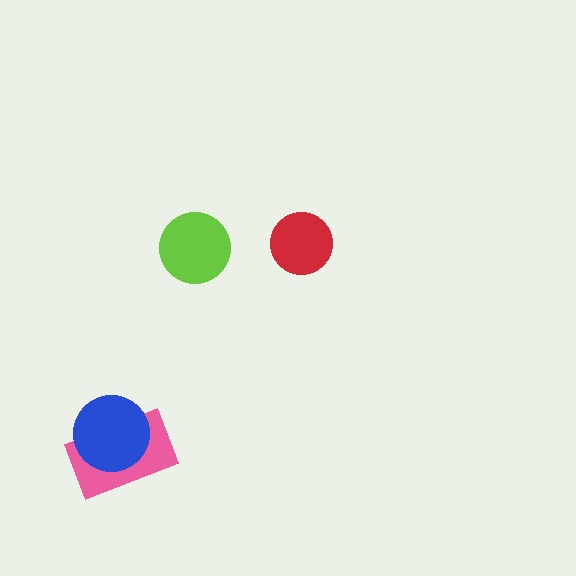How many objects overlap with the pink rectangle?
1 object overlaps with the pink rectangle.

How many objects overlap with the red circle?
0 objects overlap with the red circle.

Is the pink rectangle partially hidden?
Yes, it is partially covered by another shape.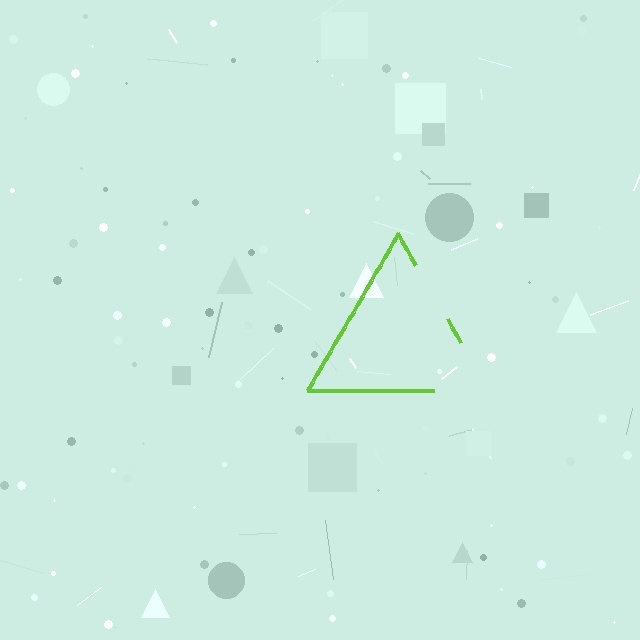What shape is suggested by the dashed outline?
The dashed outline suggests a triangle.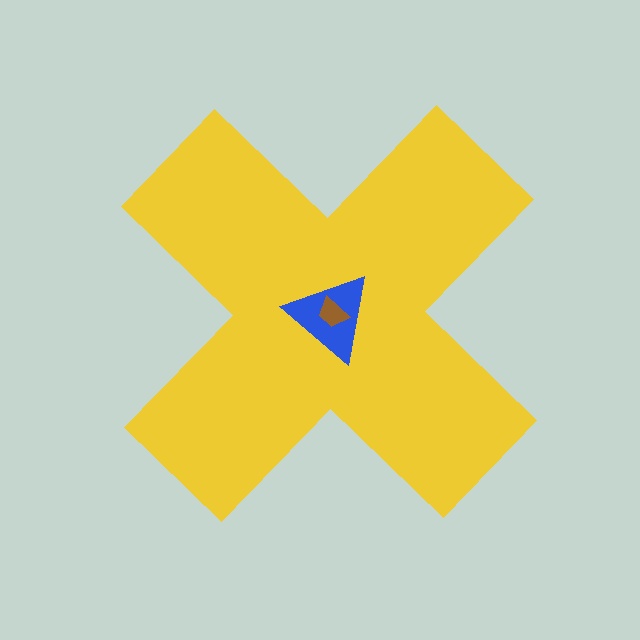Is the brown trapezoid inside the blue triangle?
Yes.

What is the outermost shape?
The yellow cross.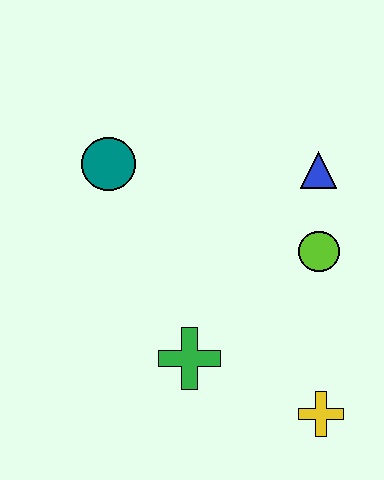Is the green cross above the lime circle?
No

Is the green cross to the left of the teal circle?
No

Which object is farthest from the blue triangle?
The yellow cross is farthest from the blue triangle.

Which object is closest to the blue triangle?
The lime circle is closest to the blue triangle.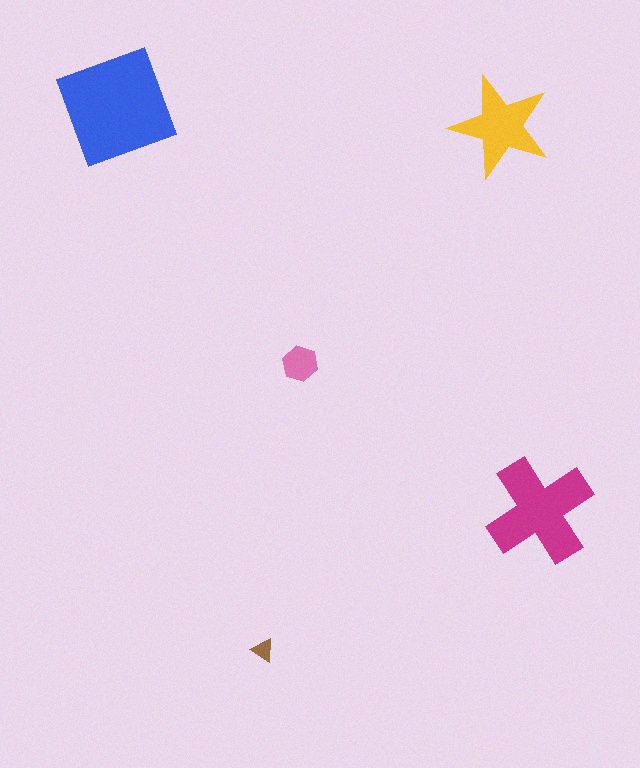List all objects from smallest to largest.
The brown triangle, the pink hexagon, the yellow star, the magenta cross, the blue square.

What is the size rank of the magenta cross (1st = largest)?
2nd.